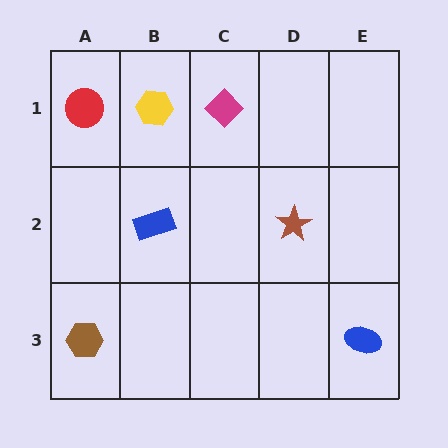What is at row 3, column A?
A brown hexagon.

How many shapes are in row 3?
2 shapes.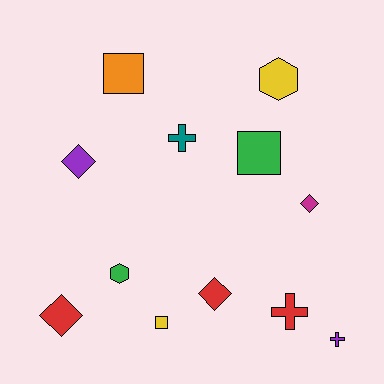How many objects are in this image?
There are 12 objects.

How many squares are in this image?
There are 3 squares.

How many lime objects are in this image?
There are no lime objects.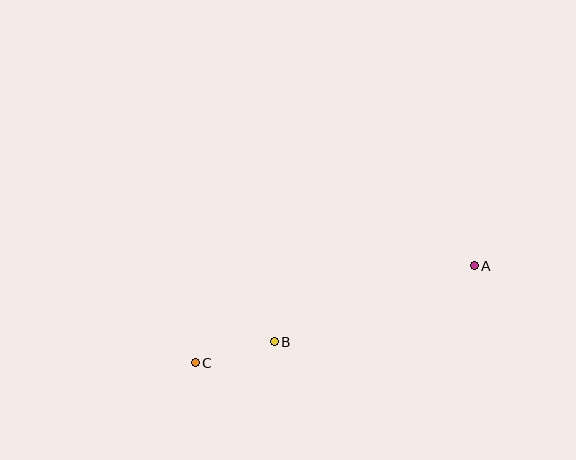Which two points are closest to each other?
Points B and C are closest to each other.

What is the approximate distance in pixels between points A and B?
The distance between A and B is approximately 214 pixels.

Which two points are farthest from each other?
Points A and C are farthest from each other.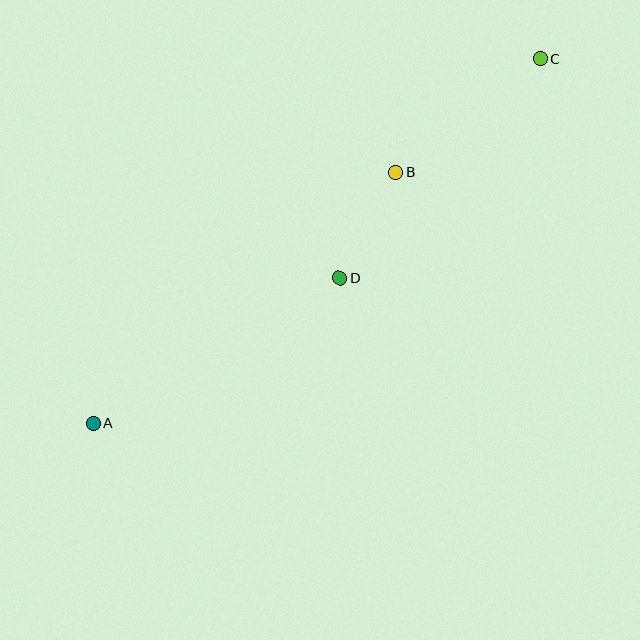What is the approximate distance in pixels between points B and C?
The distance between B and C is approximately 184 pixels.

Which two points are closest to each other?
Points B and D are closest to each other.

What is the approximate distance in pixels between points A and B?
The distance between A and B is approximately 393 pixels.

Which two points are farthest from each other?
Points A and C are farthest from each other.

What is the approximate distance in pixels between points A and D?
The distance between A and D is approximately 286 pixels.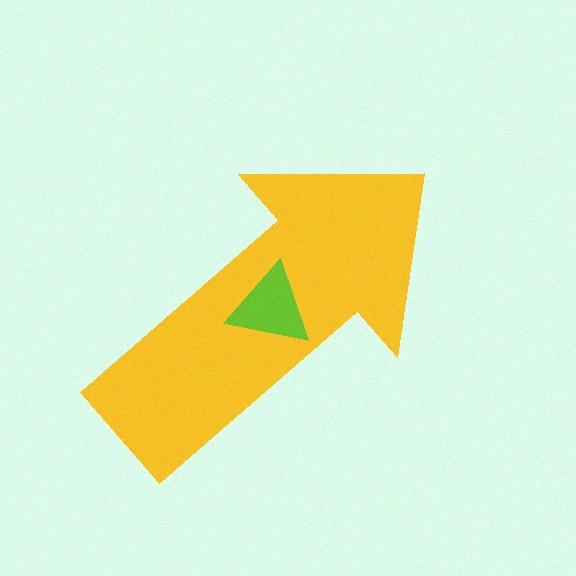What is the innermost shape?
The lime triangle.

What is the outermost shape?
The yellow arrow.